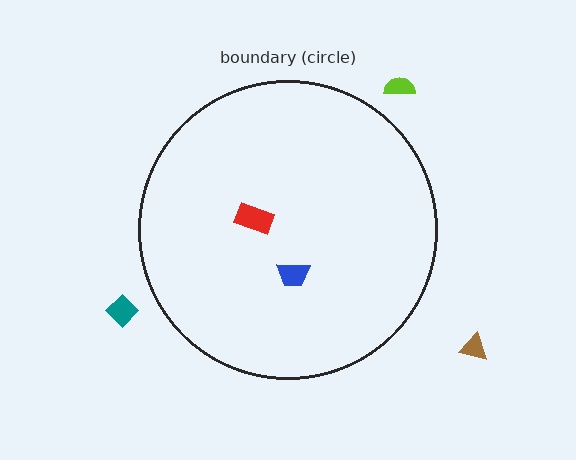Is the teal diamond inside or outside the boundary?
Outside.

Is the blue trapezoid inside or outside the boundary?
Inside.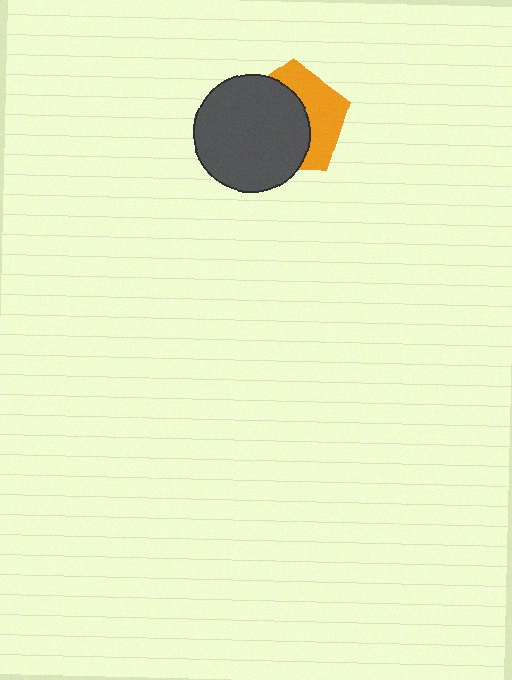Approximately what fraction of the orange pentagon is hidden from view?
Roughly 59% of the orange pentagon is hidden behind the dark gray circle.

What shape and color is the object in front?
The object in front is a dark gray circle.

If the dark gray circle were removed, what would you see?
You would see the complete orange pentagon.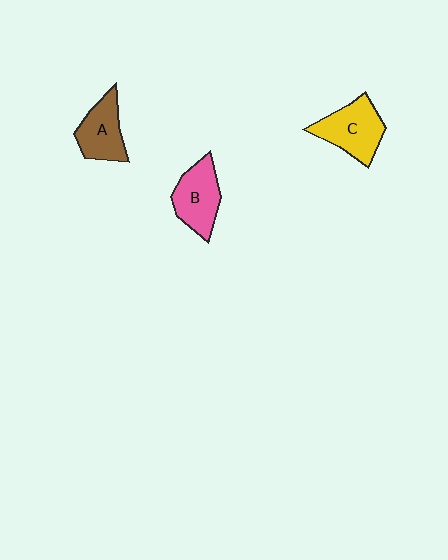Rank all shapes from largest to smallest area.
From largest to smallest: C (yellow), B (pink), A (brown).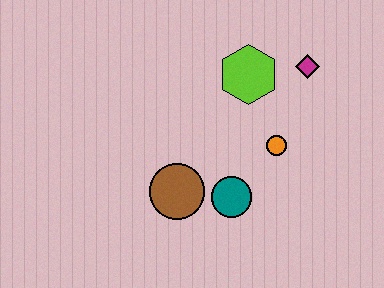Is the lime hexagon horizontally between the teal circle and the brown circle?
No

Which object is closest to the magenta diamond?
The lime hexagon is closest to the magenta diamond.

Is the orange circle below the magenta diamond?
Yes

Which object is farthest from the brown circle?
The magenta diamond is farthest from the brown circle.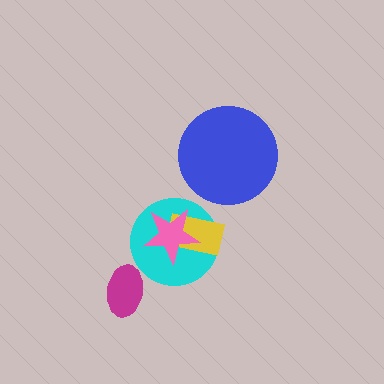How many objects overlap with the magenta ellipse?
0 objects overlap with the magenta ellipse.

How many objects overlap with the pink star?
2 objects overlap with the pink star.